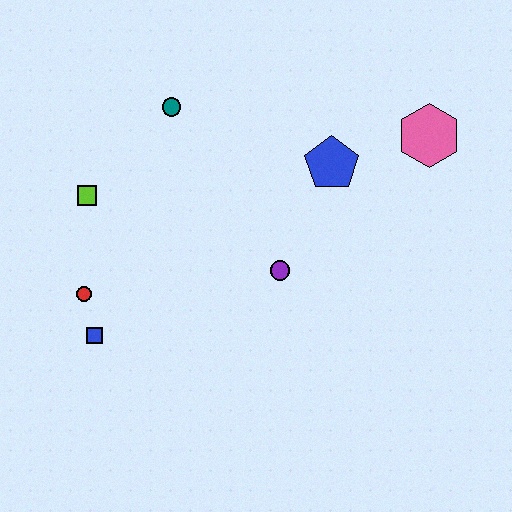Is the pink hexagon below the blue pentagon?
No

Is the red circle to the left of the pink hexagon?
Yes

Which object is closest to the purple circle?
The blue pentagon is closest to the purple circle.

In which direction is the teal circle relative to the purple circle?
The teal circle is above the purple circle.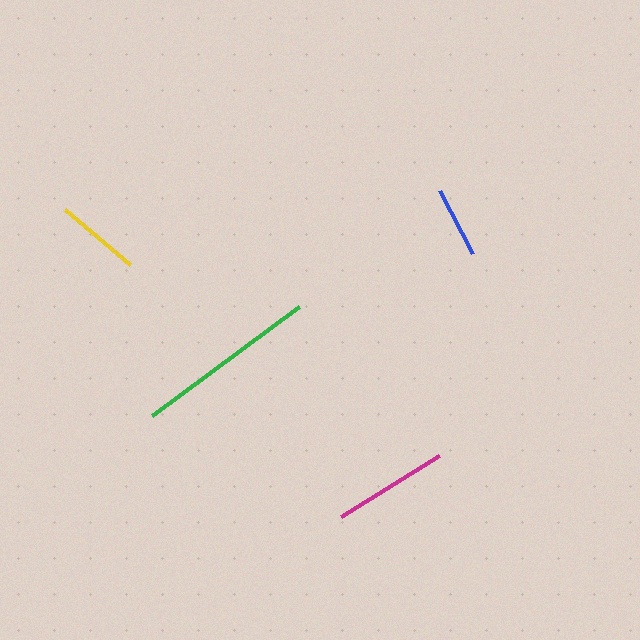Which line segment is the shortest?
The blue line is the shortest at approximately 71 pixels.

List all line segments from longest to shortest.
From longest to shortest: green, magenta, yellow, blue.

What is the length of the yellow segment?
The yellow segment is approximately 84 pixels long.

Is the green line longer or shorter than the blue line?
The green line is longer than the blue line.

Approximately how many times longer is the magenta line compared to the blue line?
The magenta line is approximately 1.6 times the length of the blue line.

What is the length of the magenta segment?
The magenta segment is approximately 116 pixels long.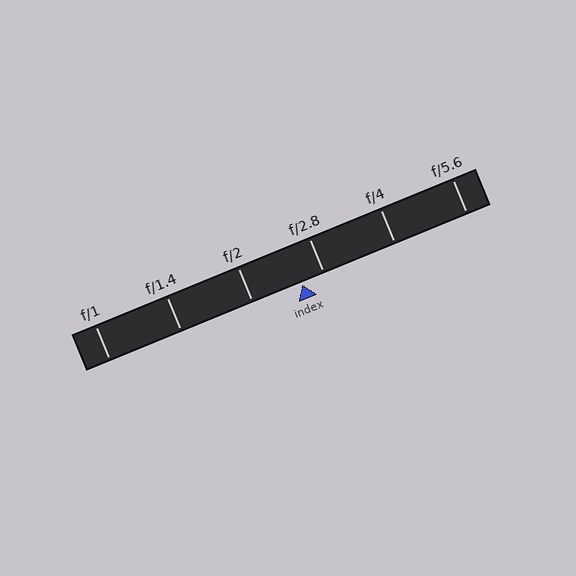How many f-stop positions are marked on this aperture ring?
There are 6 f-stop positions marked.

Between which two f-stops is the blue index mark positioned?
The index mark is between f/2 and f/2.8.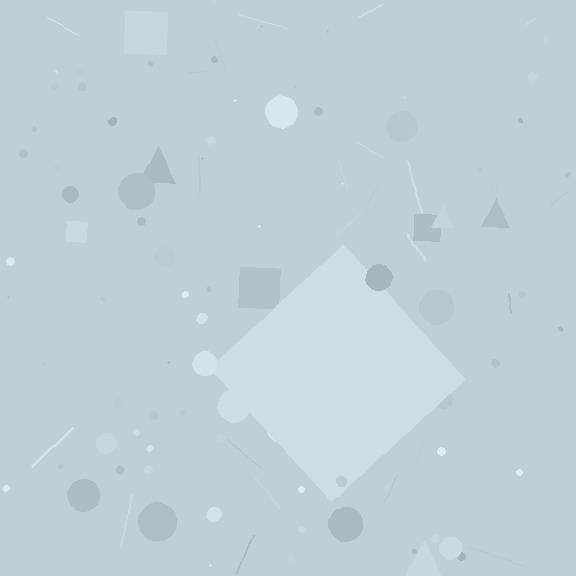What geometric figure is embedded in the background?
A diamond is embedded in the background.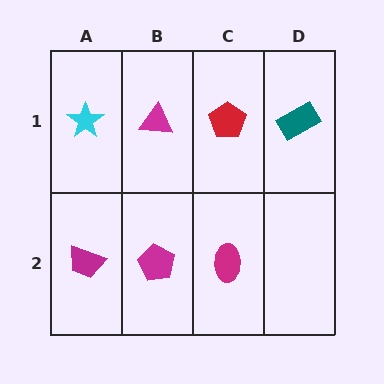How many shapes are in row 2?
3 shapes.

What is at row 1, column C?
A red pentagon.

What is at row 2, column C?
A magenta ellipse.